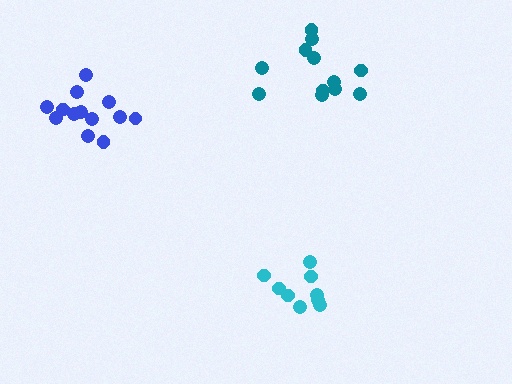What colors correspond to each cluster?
The clusters are colored: cyan, teal, blue.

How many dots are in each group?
Group 1: 9 dots, Group 2: 12 dots, Group 3: 13 dots (34 total).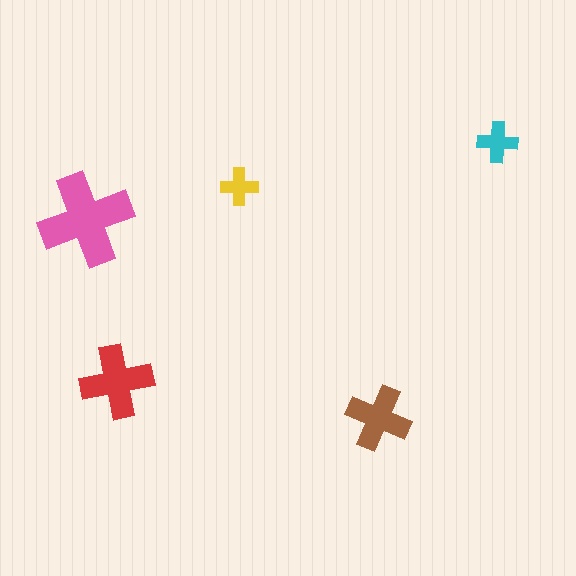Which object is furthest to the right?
The cyan cross is rightmost.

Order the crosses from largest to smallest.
the pink one, the red one, the brown one, the cyan one, the yellow one.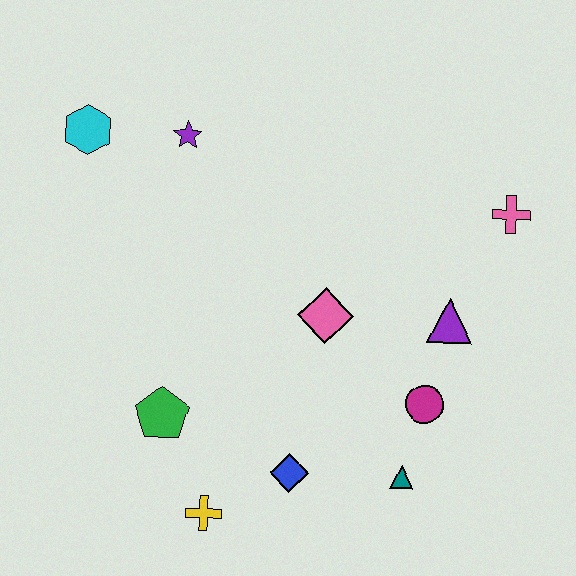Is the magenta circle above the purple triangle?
No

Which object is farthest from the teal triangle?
The cyan hexagon is farthest from the teal triangle.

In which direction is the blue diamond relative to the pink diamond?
The blue diamond is below the pink diamond.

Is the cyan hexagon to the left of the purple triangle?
Yes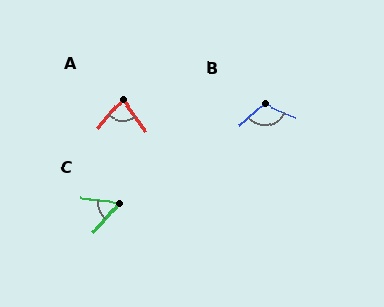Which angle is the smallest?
C, at approximately 55 degrees.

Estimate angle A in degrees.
Approximately 76 degrees.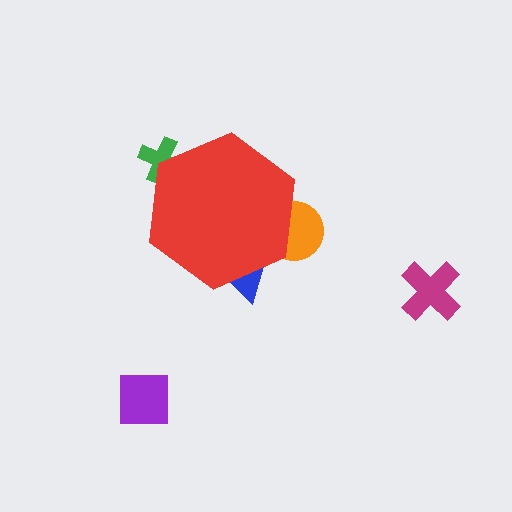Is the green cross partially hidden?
Yes, the green cross is partially hidden behind the red hexagon.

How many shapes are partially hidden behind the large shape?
3 shapes are partially hidden.